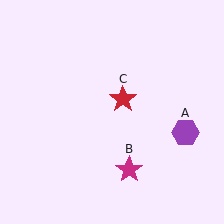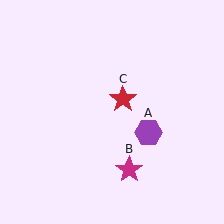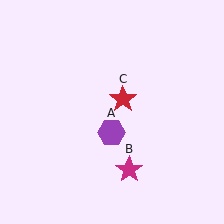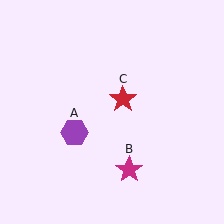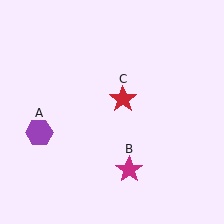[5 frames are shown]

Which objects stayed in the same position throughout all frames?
Magenta star (object B) and red star (object C) remained stationary.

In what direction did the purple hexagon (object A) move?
The purple hexagon (object A) moved left.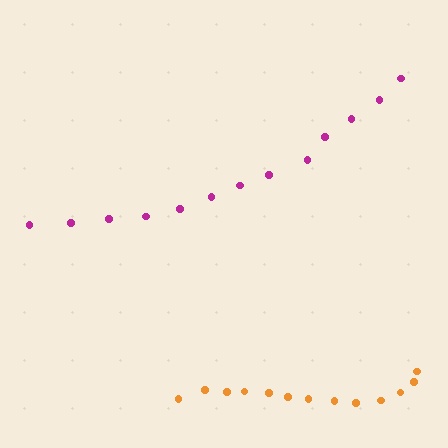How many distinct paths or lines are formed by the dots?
There are 2 distinct paths.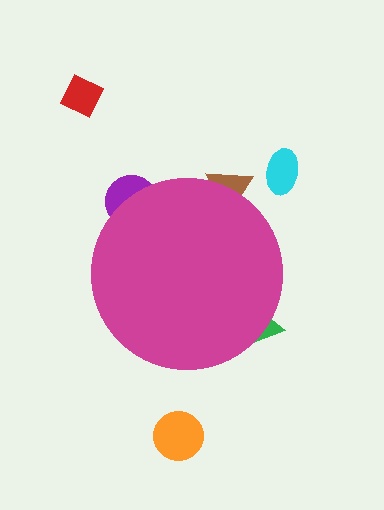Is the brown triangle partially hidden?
Yes, the brown triangle is partially hidden behind the magenta circle.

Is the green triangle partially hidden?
Yes, the green triangle is partially hidden behind the magenta circle.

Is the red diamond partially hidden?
No, the red diamond is fully visible.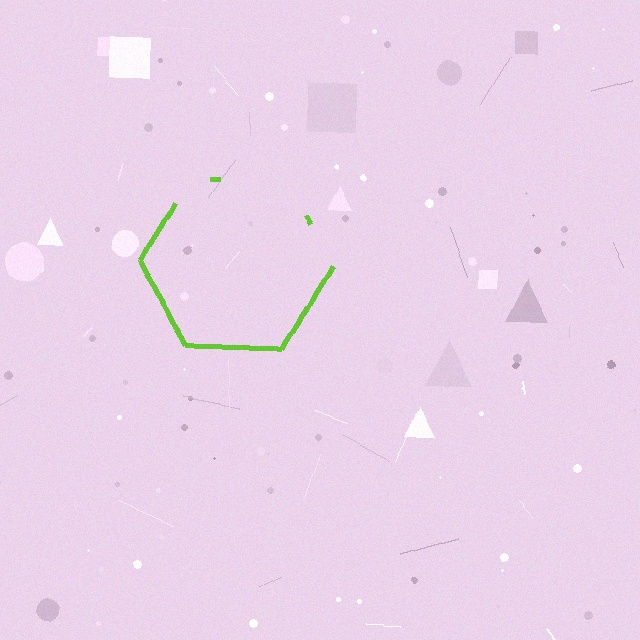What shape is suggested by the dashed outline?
The dashed outline suggests a hexagon.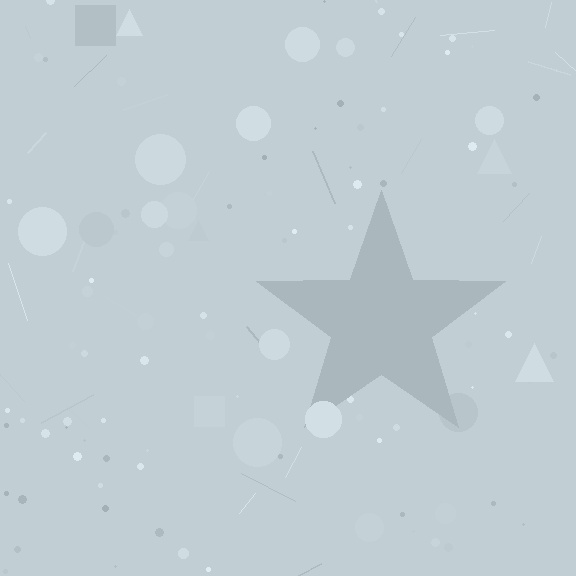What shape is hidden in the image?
A star is hidden in the image.